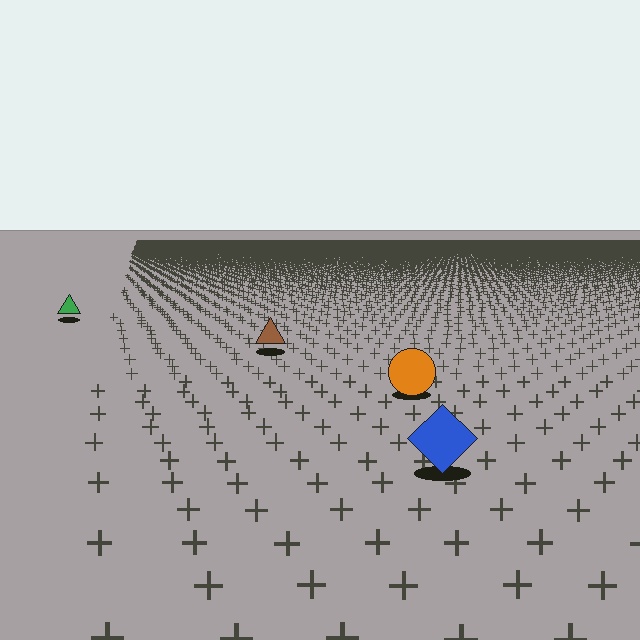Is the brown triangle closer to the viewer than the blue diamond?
No. The blue diamond is closer — you can tell from the texture gradient: the ground texture is coarser near it.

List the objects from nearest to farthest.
From nearest to farthest: the blue diamond, the orange circle, the brown triangle, the green triangle.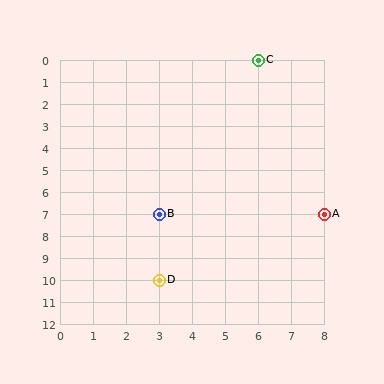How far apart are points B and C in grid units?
Points B and C are 3 columns and 7 rows apart (about 7.6 grid units diagonally).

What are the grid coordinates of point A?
Point A is at grid coordinates (8, 7).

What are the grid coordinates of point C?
Point C is at grid coordinates (6, 0).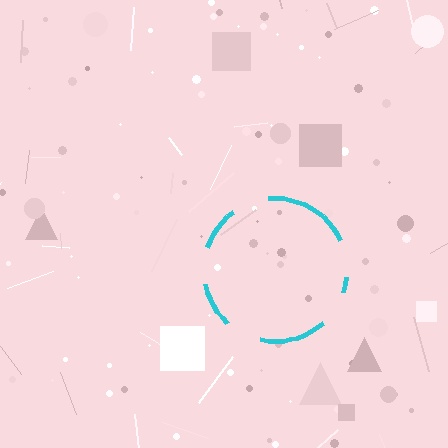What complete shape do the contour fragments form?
The contour fragments form a circle.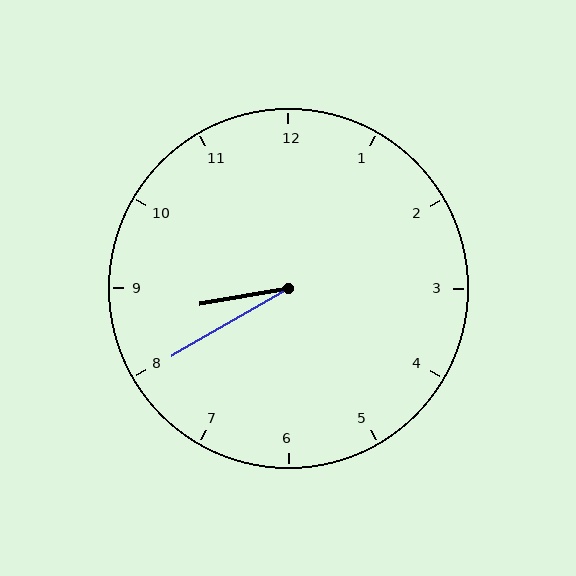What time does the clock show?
8:40.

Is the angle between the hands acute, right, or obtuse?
It is acute.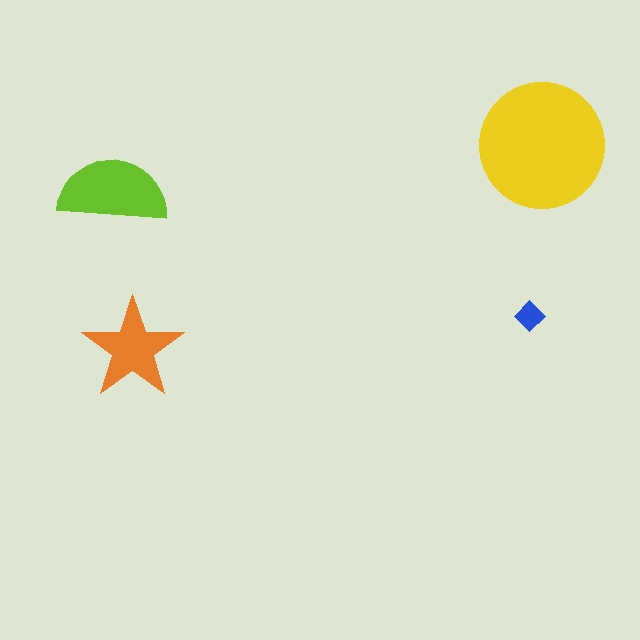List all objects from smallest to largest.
The blue diamond, the orange star, the lime semicircle, the yellow circle.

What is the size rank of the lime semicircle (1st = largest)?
2nd.